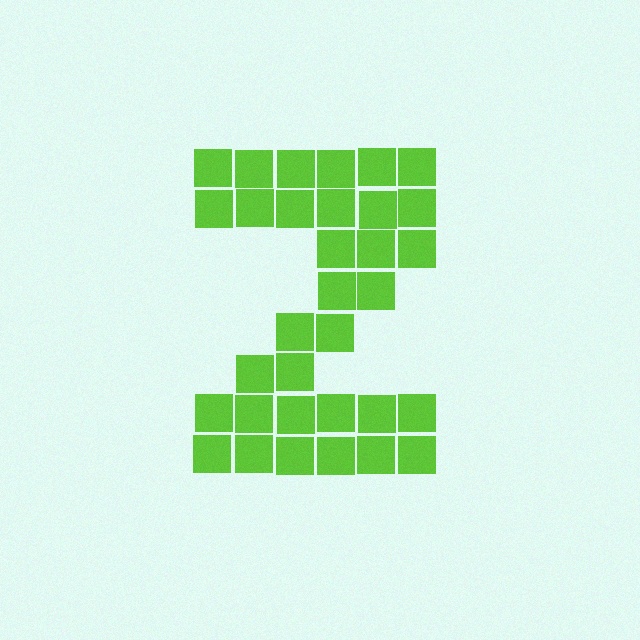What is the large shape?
The large shape is the letter Z.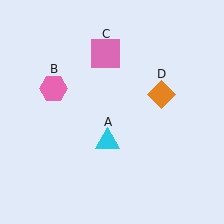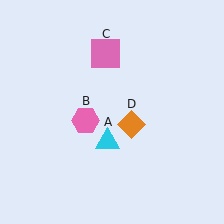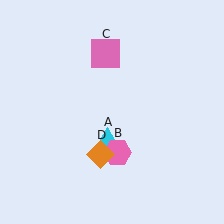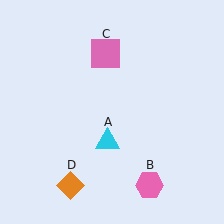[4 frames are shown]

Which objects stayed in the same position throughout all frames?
Cyan triangle (object A) and pink square (object C) remained stationary.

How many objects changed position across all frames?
2 objects changed position: pink hexagon (object B), orange diamond (object D).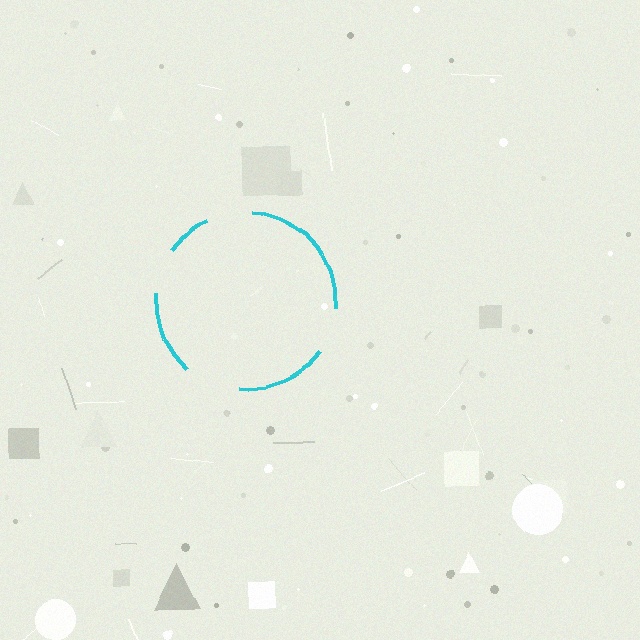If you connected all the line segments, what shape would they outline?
They would outline a circle.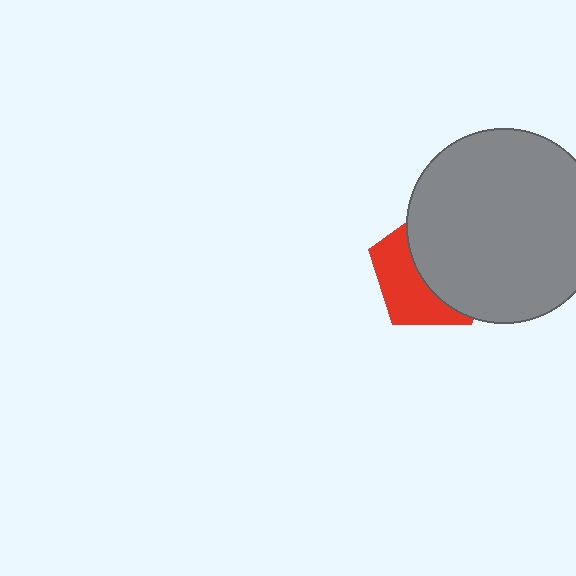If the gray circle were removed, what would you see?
You would see the complete red pentagon.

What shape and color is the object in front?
The object in front is a gray circle.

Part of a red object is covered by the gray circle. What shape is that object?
It is a pentagon.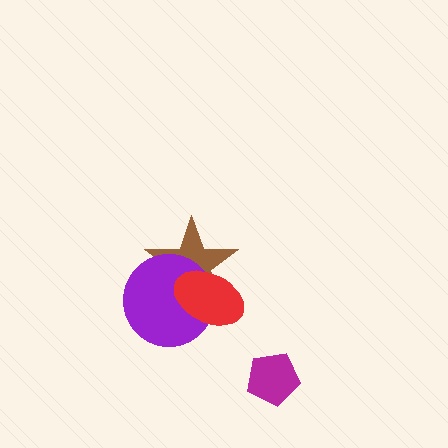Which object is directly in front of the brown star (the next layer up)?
The purple circle is directly in front of the brown star.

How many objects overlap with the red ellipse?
2 objects overlap with the red ellipse.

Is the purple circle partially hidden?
Yes, it is partially covered by another shape.